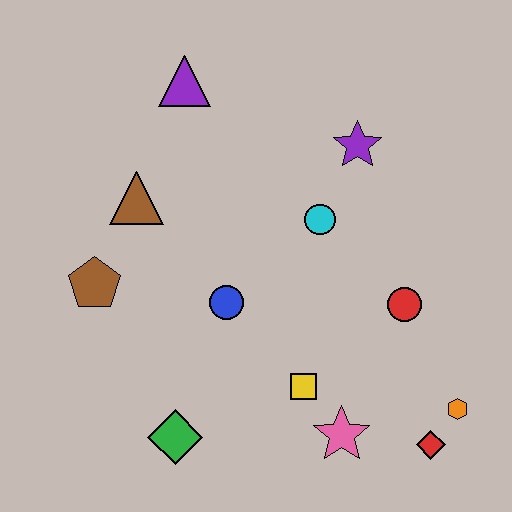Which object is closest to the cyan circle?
The purple star is closest to the cyan circle.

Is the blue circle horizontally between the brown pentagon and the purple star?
Yes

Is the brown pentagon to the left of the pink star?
Yes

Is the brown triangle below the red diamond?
No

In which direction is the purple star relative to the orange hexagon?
The purple star is above the orange hexagon.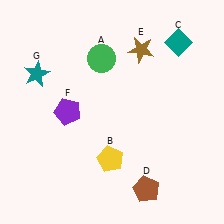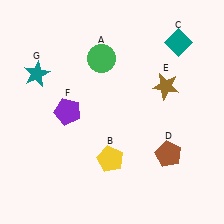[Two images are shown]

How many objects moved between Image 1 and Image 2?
2 objects moved between the two images.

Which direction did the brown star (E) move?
The brown star (E) moved down.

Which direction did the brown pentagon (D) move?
The brown pentagon (D) moved up.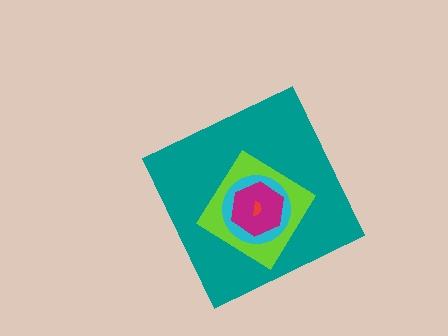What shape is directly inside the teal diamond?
The lime diamond.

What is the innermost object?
The red semicircle.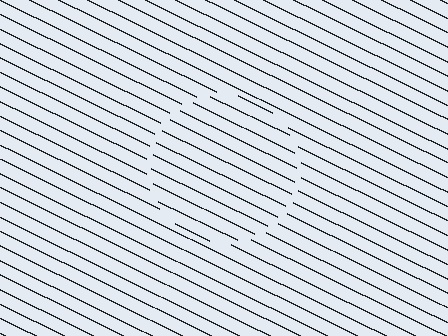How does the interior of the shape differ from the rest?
The interior of the shape contains the same grating, shifted by half a period — the contour is defined by the phase discontinuity where line-ends from the inner and outer gratings abut.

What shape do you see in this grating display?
An illusory circle. The interior of the shape contains the same grating, shifted by half a period — the contour is defined by the phase discontinuity where line-ends from the inner and outer gratings abut.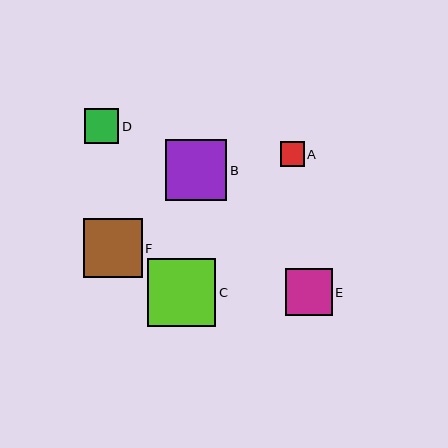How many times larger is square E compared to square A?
Square E is approximately 1.9 times the size of square A.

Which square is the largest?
Square C is the largest with a size of approximately 68 pixels.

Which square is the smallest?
Square A is the smallest with a size of approximately 24 pixels.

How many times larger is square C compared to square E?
Square C is approximately 1.5 times the size of square E.